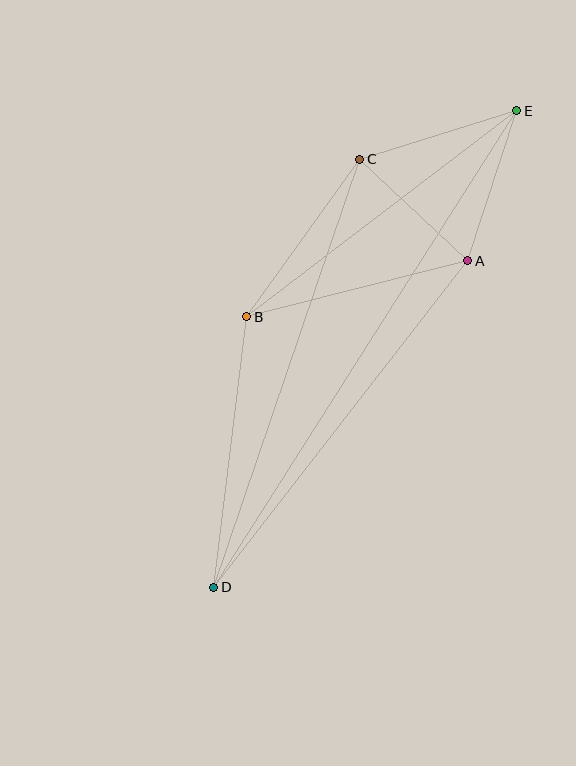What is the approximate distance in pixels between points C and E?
The distance between C and E is approximately 164 pixels.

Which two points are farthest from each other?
Points D and E are farthest from each other.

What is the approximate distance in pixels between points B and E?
The distance between B and E is approximately 340 pixels.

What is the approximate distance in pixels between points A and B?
The distance between A and B is approximately 228 pixels.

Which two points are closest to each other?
Points A and C are closest to each other.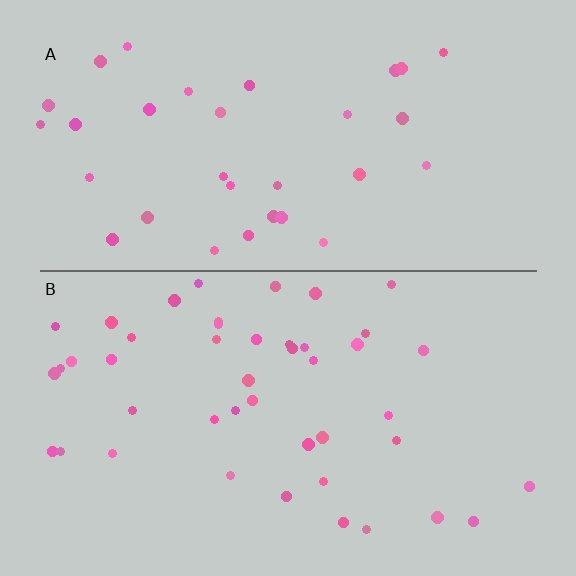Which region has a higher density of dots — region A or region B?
B (the bottom).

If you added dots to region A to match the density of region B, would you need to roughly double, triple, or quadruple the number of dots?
Approximately double.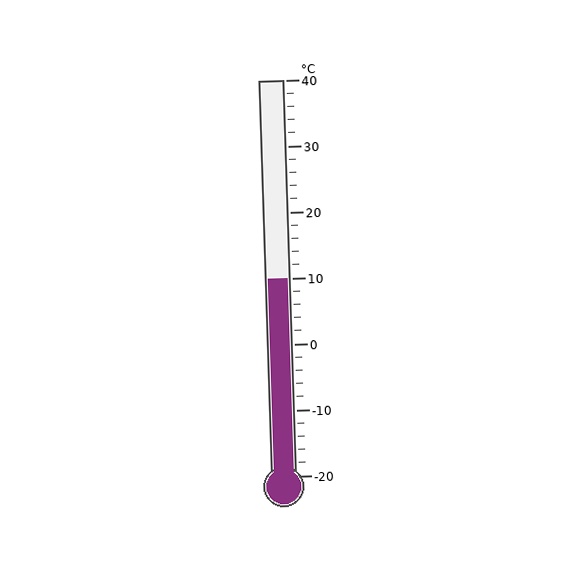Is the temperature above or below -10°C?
The temperature is above -10°C.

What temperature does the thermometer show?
The thermometer shows approximately 10°C.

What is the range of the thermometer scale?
The thermometer scale ranges from -20°C to 40°C.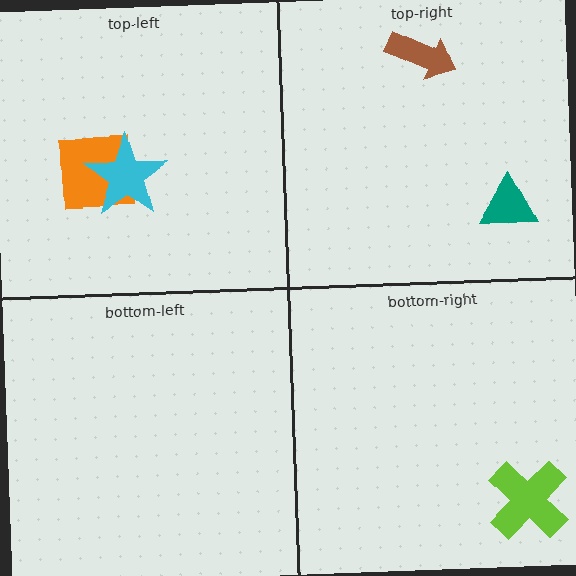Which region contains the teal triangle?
The top-right region.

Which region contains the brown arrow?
The top-right region.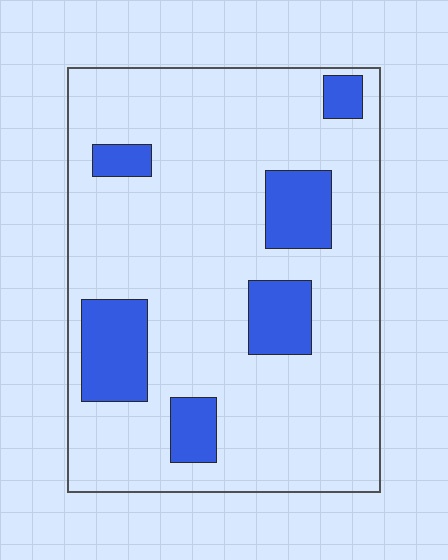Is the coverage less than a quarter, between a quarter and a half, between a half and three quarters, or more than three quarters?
Less than a quarter.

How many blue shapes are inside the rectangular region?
6.